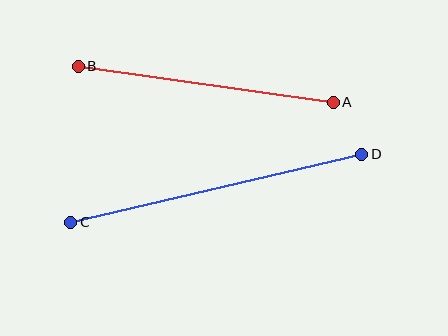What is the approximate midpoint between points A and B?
The midpoint is at approximately (206, 84) pixels.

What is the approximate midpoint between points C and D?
The midpoint is at approximately (216, 188) pixels.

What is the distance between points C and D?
The distance is approximately 299 pixels.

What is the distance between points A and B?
The distance is approximately 258 pixels.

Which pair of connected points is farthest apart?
Points C and D are farthest apart.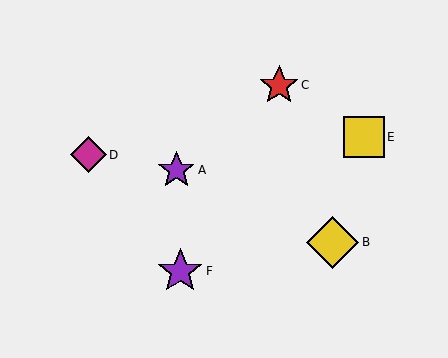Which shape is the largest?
The yellow diamond (labeled B) is the largest.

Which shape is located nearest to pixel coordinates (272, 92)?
The red star (labeled C) at (279, 85) is nearest to that location.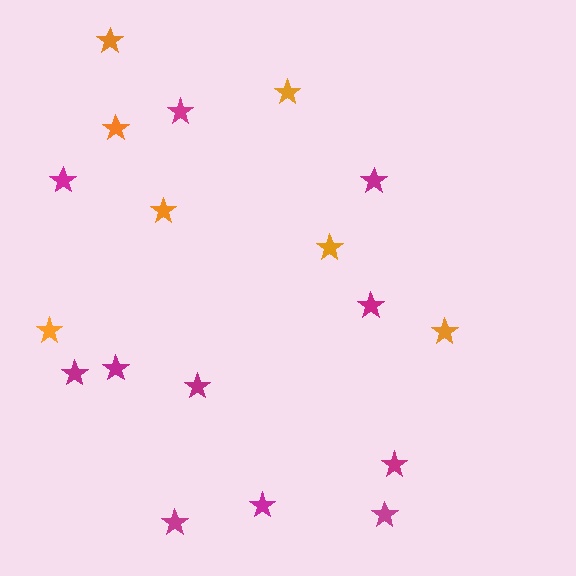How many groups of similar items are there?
There are 2 groups: one group of magenta stars (11) and one group of orange stars (7).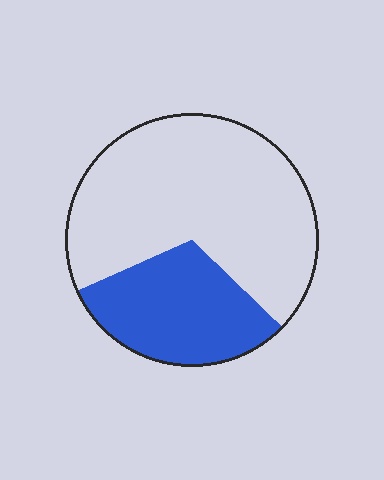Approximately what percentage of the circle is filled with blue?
Approximately 30%.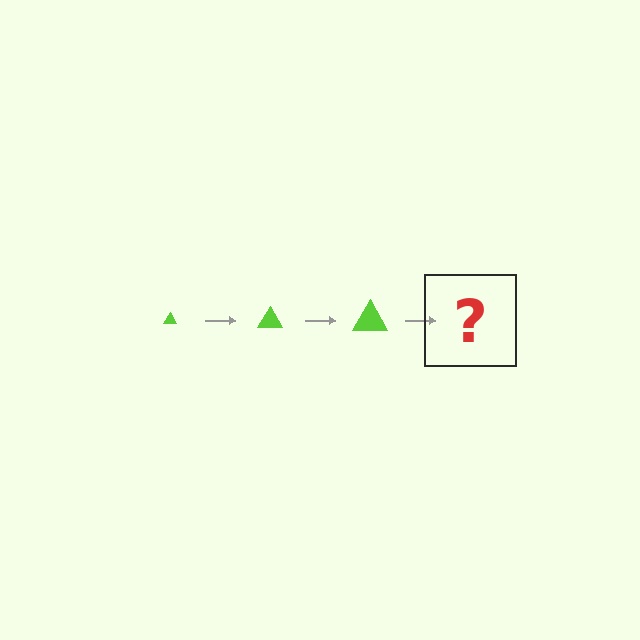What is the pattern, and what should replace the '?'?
The pattern is that the triangle gets progressively larger each step. The '?' should be a lime triangle, larger than the previous one.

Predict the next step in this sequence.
The next step is a lime triangle, larger than the previous one.